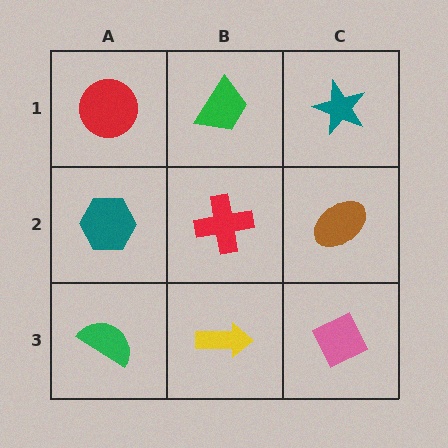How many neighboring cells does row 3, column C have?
2.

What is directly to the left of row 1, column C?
A green trapezoid.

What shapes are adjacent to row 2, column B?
A green trapezoid (row 1, column B), a yellow arrow (row 3, column B), a teal hexagon (row 2, column A), a brown ellipse (row 2, column C).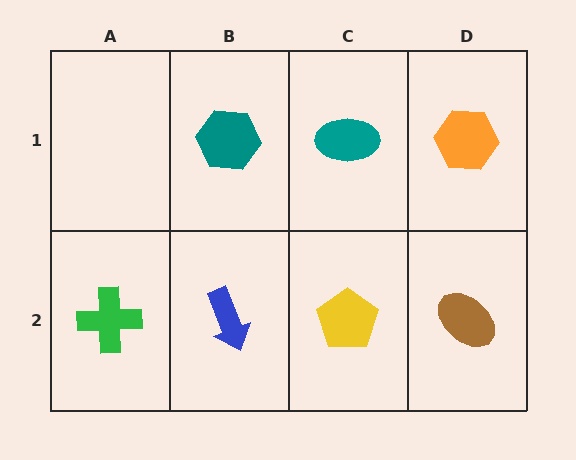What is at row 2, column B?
A blue arrow.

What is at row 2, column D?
A brown ellipse.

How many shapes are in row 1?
3 shapes.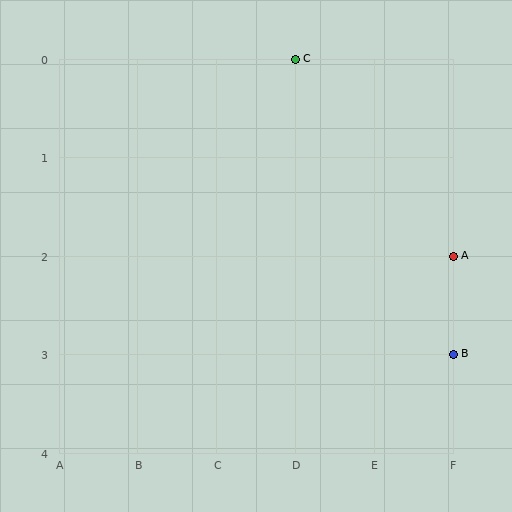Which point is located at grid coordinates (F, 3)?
Point B is at (F, 3).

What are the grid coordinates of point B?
Point B is at grid coordinates (F, 3).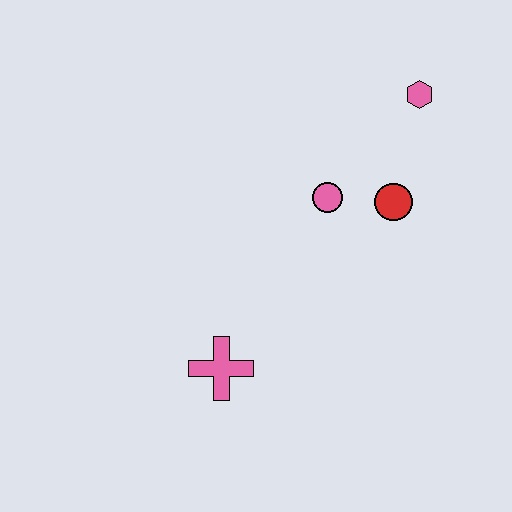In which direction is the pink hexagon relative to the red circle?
The pink hexagon is above the red circle.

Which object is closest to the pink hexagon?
The red circle is closest to the pink hexagon.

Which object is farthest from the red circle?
The pink cross is farthest from the red circle.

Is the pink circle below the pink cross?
No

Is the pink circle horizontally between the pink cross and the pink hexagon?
Yes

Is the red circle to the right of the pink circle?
Yes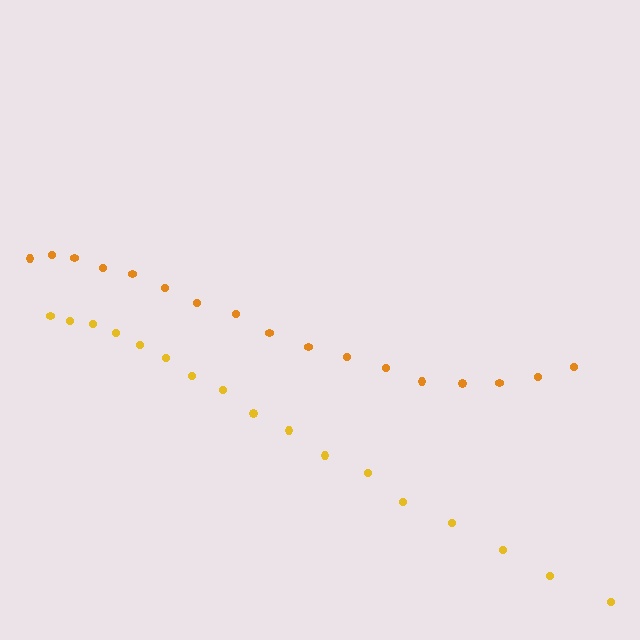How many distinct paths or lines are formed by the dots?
There are 2 distinct paths.